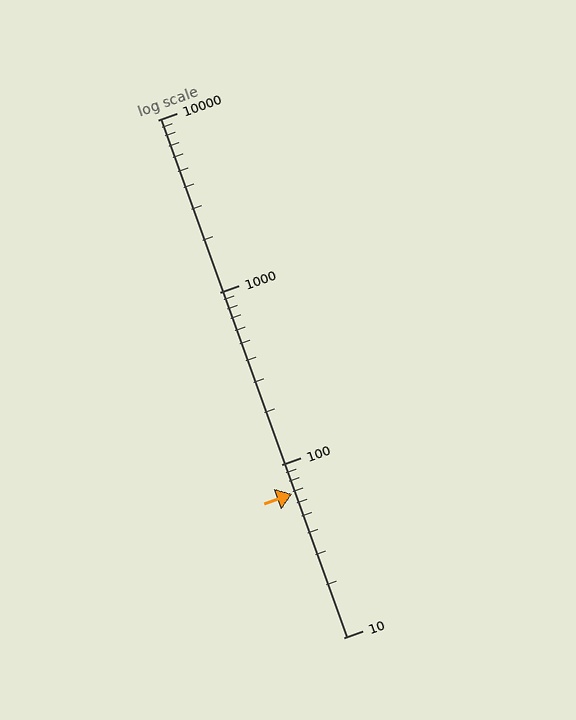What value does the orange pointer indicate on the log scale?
The pointer indicates approximately 68.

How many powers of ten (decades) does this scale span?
The scale spans 3 decades, from 10 to 10000.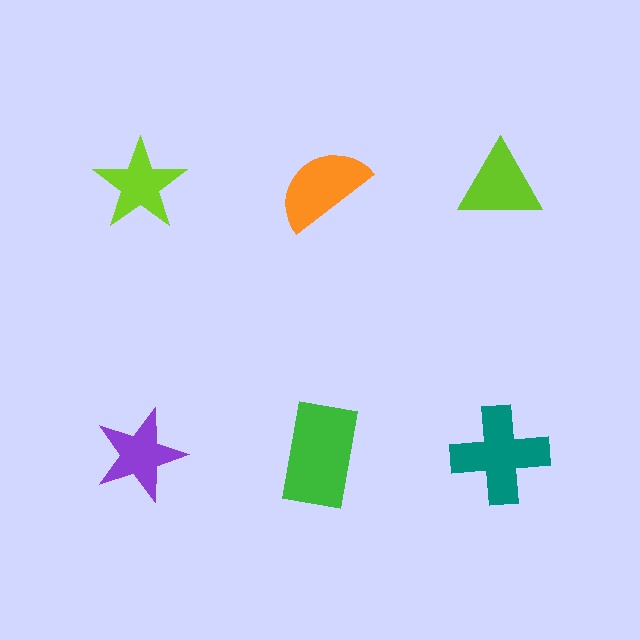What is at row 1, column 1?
A lime star.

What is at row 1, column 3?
A lime triangle.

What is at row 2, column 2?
A green rectangle.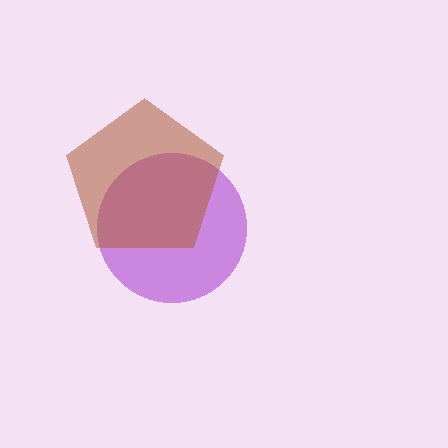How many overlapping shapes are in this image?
There are 2 overlapping shapes in the image.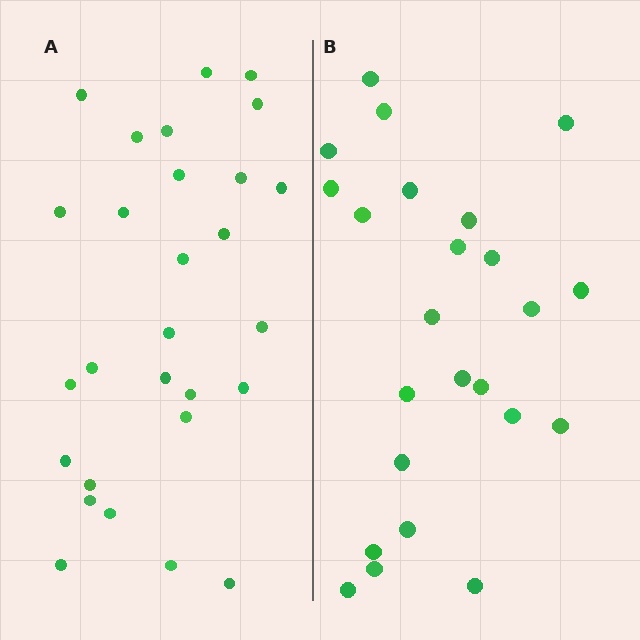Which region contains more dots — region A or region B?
Region A (the left region) has more dots.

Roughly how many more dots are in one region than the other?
Region A has about 4 more dots than region B.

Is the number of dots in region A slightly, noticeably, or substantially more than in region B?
Region A has only slightly more — the two regions are fairly close. The ratio is roughly 1.2 to 1.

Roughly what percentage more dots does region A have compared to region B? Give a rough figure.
About 15% more.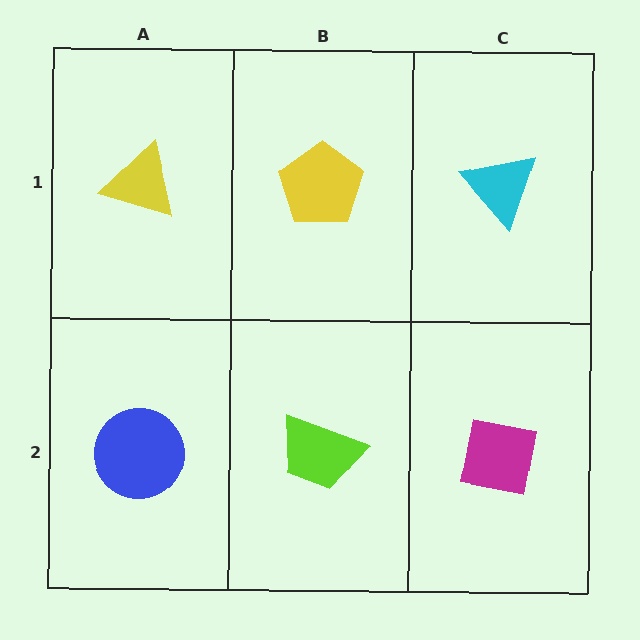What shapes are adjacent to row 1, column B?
A lime trapezoid (row 2, column B), a yellow triangle (row 1, column A), a cyan triangle (row 1, column C).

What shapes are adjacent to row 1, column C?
A magenta square (row 2, column C), a yellow pentagon (row 1, column B).